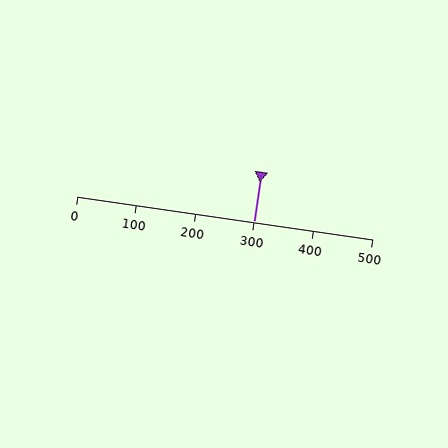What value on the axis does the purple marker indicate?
The marker indicates approximately 300.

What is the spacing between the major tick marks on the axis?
The major ticks are spaced 100 apart.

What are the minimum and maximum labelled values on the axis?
The axis runs from 0 to 500.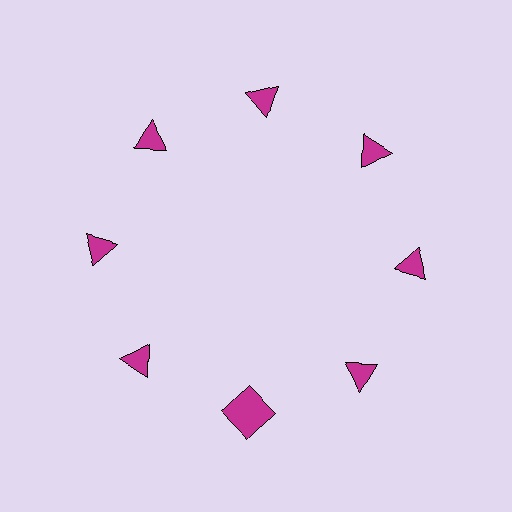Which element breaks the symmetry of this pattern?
The magenta square at roughly the 6 o'clock position breaks the symmetry. All other shapes are magenta triangles.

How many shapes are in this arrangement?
There are 8 shapes arranged in a ring pattern.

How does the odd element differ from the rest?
It has a different shape: square instead of triangle.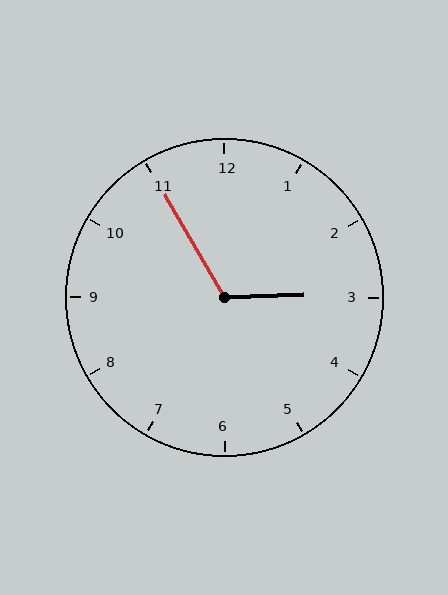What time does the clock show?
2:55.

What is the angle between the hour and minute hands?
Approximately 118 degrees.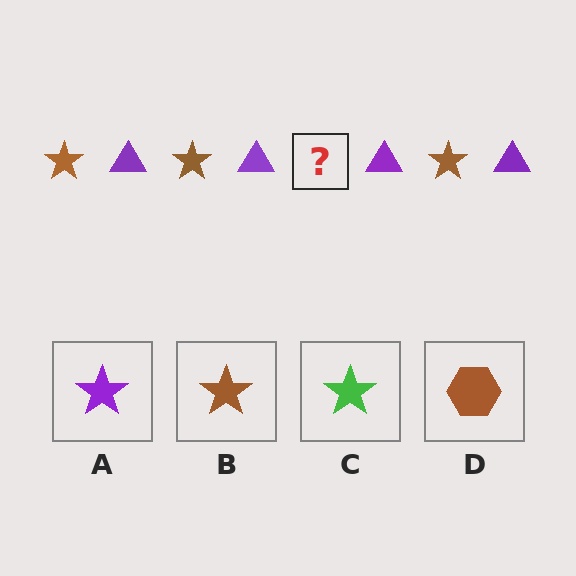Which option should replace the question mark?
Option B.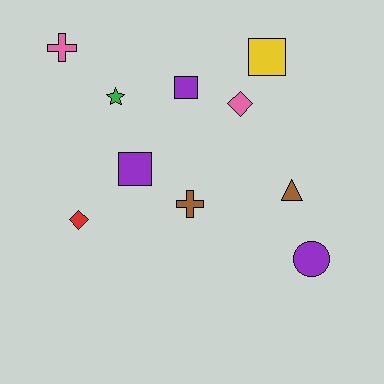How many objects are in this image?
There are 10 objects.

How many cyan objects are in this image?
There are no cyan objects.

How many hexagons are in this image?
There are no hexagons.